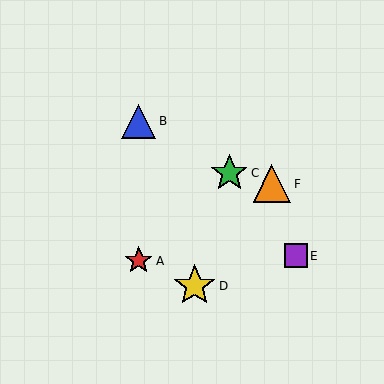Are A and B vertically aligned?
Yes, both are at x≈139.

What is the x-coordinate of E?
Object E is at x≈296.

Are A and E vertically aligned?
No, A is at x≈139 and E is at x≈296.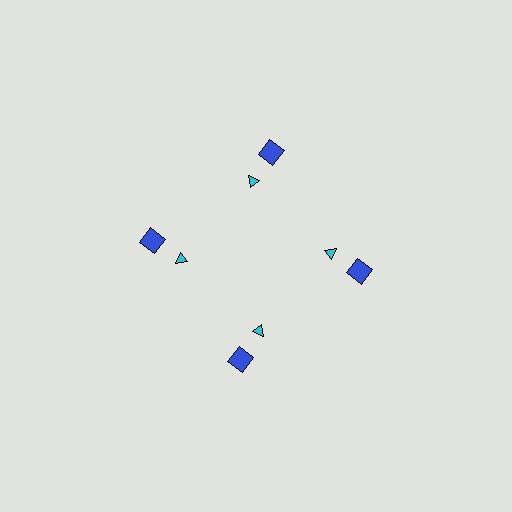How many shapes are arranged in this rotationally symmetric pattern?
There are 8 shapes, arranged in 4 groups of 2.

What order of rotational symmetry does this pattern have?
This pattern has 4-fold rotational symmetry.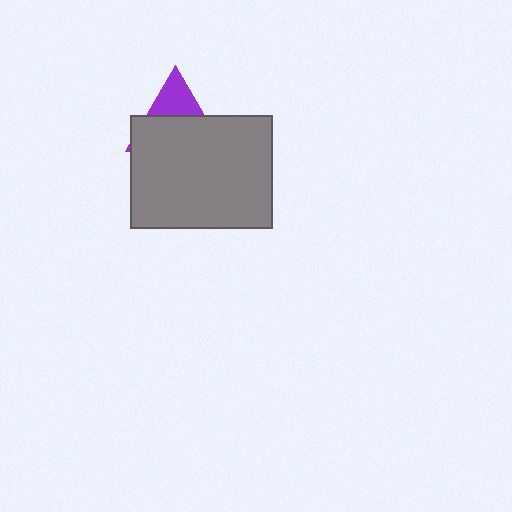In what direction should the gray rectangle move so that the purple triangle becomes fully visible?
The gray rectangle should move down. That is the shortest direction to clear the overlap and leave the purple triangle fully visible.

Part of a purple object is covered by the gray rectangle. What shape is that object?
It is a triangle.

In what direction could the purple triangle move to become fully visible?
The purple triangle could move up. That would shift it out from behind the gray rectangle entirely.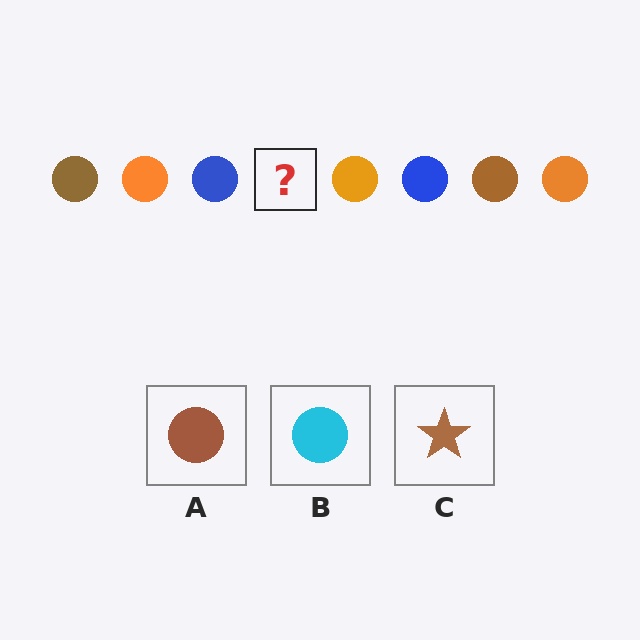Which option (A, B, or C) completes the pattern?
A.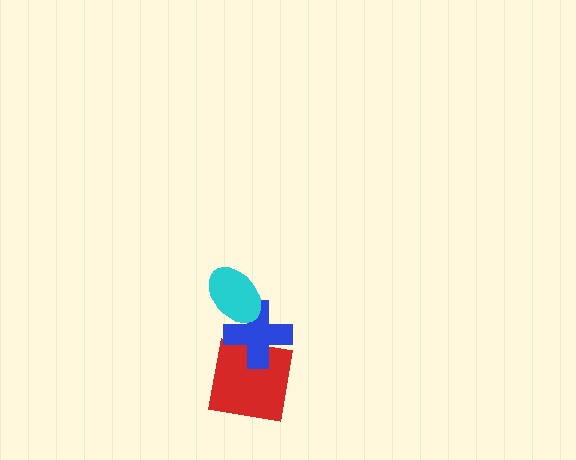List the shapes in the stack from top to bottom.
From top to bottom: the cyan ellipse, the blue cross, the red square.